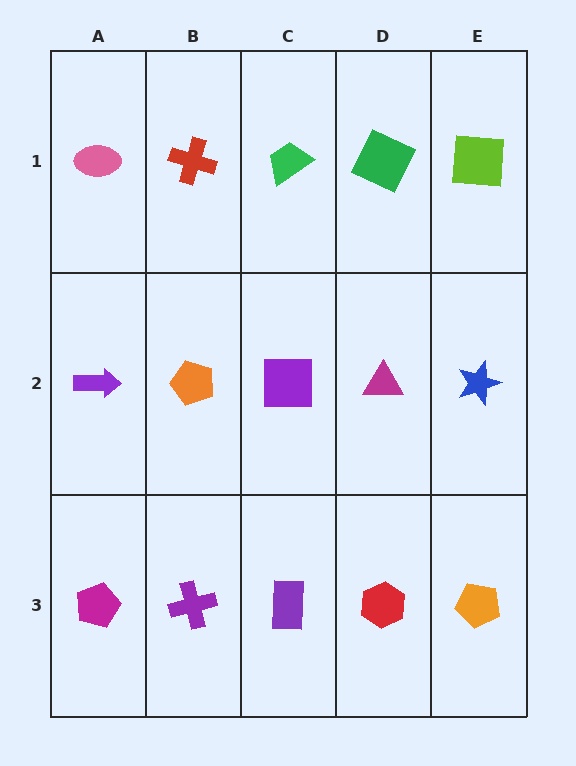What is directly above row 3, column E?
A blue star.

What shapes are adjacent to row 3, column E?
A blue star (row 2, column E), a red hexagon (row 3, column D).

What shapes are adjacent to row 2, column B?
A red cross (row 1, column B), a purple cross (row 3, column B), a purple arrow (row 2, column A), a purple square (row 2, column C).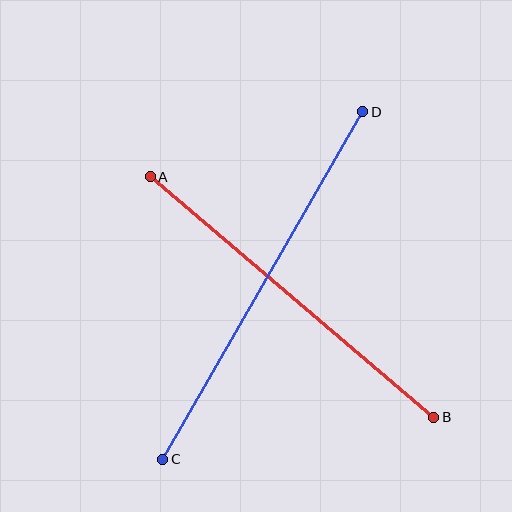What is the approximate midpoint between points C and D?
The midpoint is at approximately (263, 285) pixels.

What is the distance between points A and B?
The distance is approximately 372 pixels.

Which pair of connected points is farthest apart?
Points C and D are farthest apart.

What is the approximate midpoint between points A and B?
The midpoint is at approximately (292, 297) pixels.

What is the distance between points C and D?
The distance is approximately 401 pixels.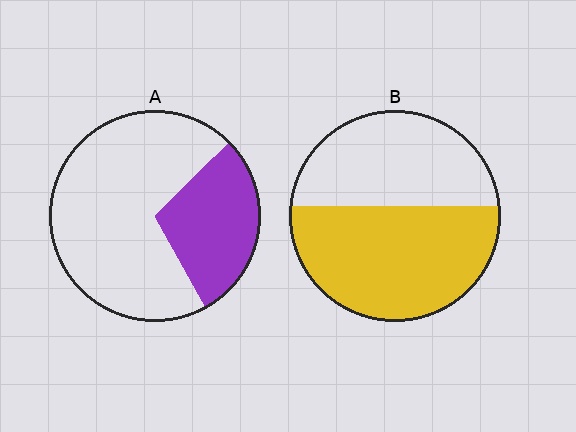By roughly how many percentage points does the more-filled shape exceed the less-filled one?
By roughly 25 percentage points (B over A).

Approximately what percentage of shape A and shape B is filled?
A is approximately 30% and B is approximately 55%.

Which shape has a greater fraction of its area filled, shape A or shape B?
Shape B.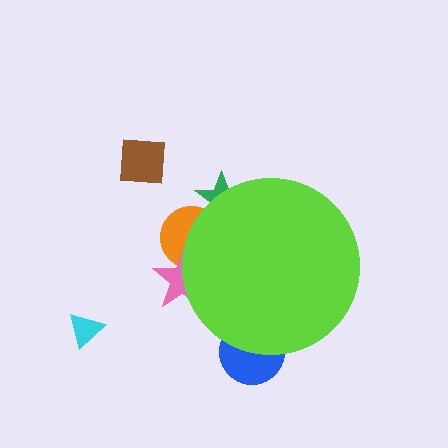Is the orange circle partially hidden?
Yes, the orange circle is partially hidden behind the lime circle.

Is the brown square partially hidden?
No, the brown square is fully visible.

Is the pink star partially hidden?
Yes, the pink star is partially hidden behind the lime circle.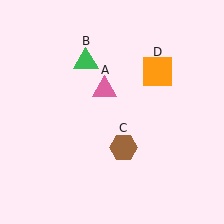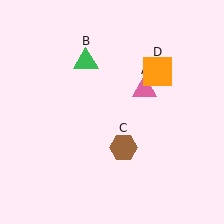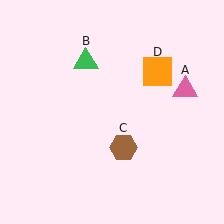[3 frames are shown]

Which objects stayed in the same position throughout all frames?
Green triangle (object B) and brown hexagon (object C) and orange square (object D) remained stationary.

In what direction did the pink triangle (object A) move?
The pink triangle (object A) moved right.